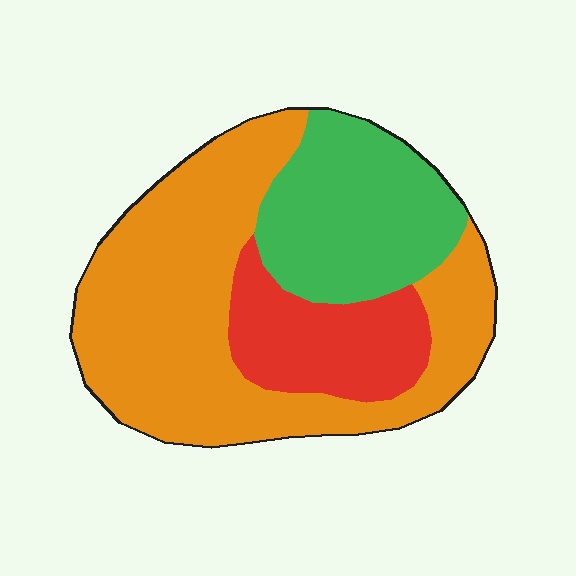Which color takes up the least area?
Red, at roughly 20%.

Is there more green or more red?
Green.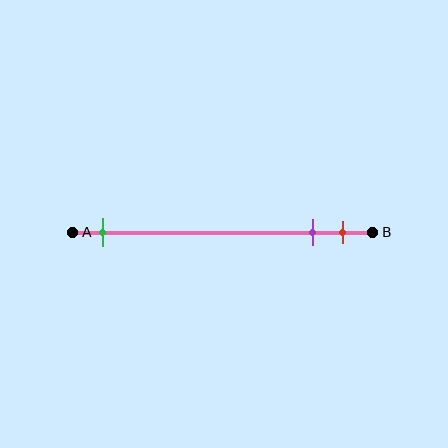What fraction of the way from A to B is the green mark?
The green mark is approximately 10% (0.1) of the way from A to B.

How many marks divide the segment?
There are 3 marks dividing the segment.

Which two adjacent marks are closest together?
The purple and red marks are the closest adjacent pair.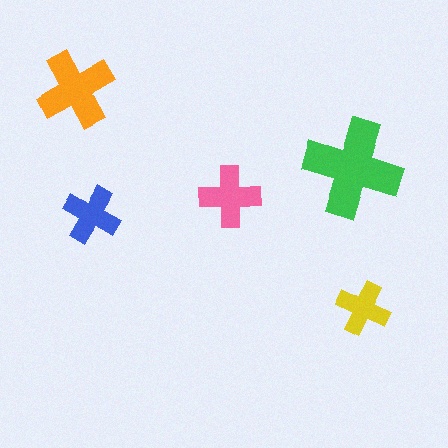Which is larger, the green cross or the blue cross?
The green one.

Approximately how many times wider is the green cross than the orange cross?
About 1.5 times wider.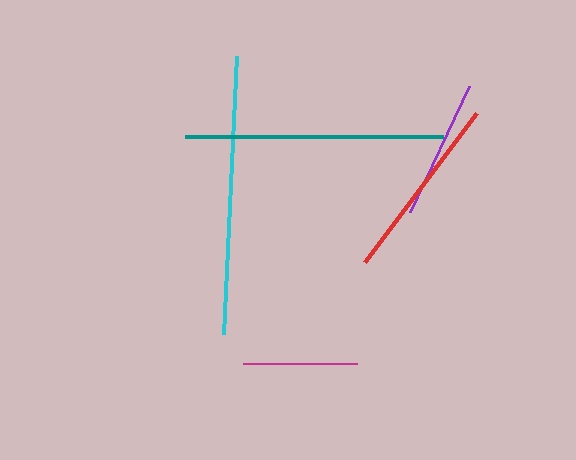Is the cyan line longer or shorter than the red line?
The cyan line is longer than the red line.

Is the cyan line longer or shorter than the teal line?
The cyan line is longer than the teal line.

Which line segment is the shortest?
The magenta line is the shortest at approximately 114 pixels.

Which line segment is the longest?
The cyan line is the longest at approximately 278 pixels.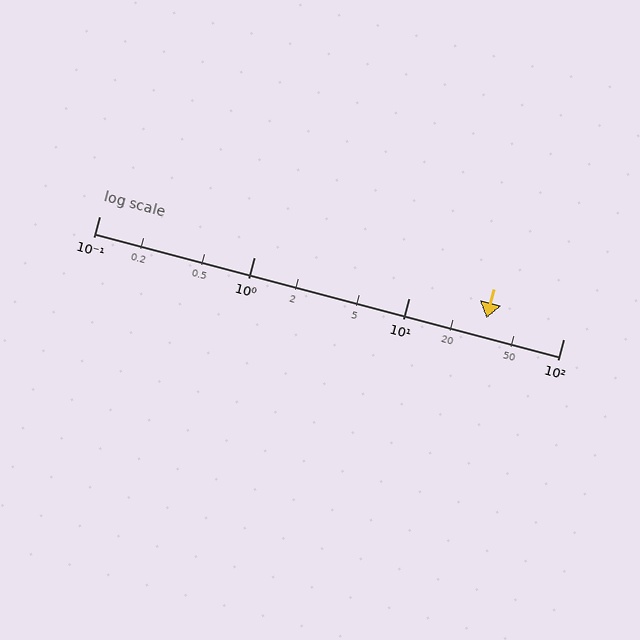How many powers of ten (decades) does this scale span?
The scale spans 3 decades, from 0.1 to 100.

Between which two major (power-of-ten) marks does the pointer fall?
The pointer is between 10 and 100.